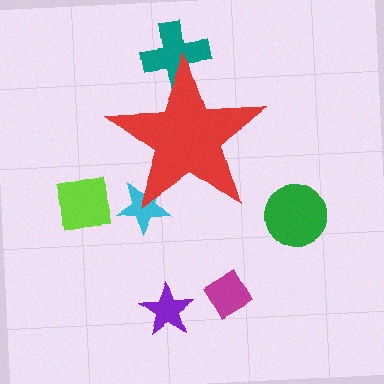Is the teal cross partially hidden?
Yes, the teal cross is partially hidden behind the red star.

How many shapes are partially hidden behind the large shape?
2 shapes are partially hidden.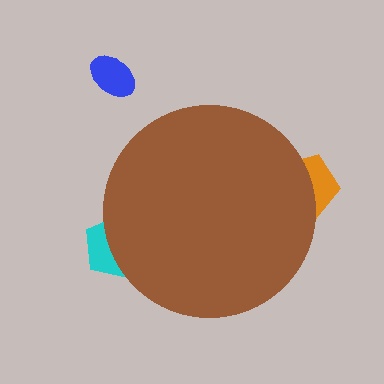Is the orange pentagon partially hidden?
Yes, the orange pentagon is partially hidden behind the brown circle.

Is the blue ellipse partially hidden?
No, the blue ellipse is fully visible.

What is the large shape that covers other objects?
A brown circle.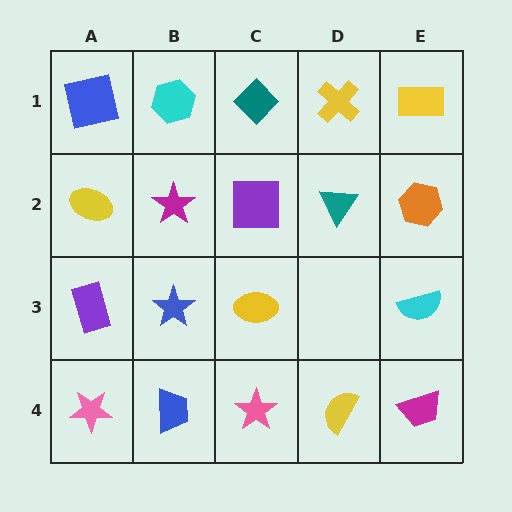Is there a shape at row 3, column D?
No, that cell is empty.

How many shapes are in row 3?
4 shapes.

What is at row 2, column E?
An orange hexagon.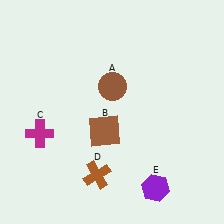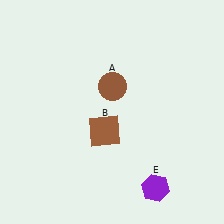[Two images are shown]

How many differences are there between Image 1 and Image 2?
There are 2 differences between the two images.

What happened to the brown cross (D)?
The brown cross (D) was removed in Image 2. It was in the bottom-left area of Image 1.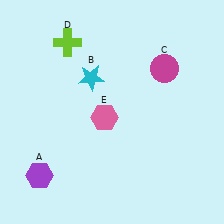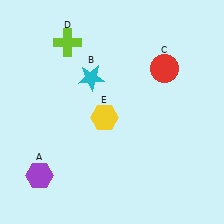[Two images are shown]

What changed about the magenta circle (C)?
In Image 1, C is magenta. In Image 2, it changed to red.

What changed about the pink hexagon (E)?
In Image 1, E is pink. In Image 2, it changed to yellow.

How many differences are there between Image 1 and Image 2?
There are 2 differences between the two images.